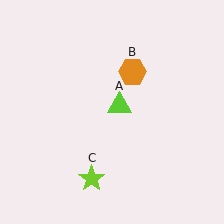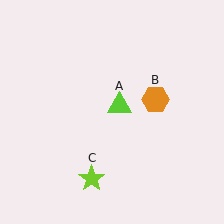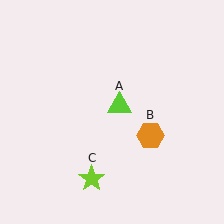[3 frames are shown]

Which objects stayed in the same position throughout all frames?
Lime triangle (object A) and lime star (object C) remained stationary.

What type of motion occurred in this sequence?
The orange hexagon (object B) rotated clockwise around the center of the scene.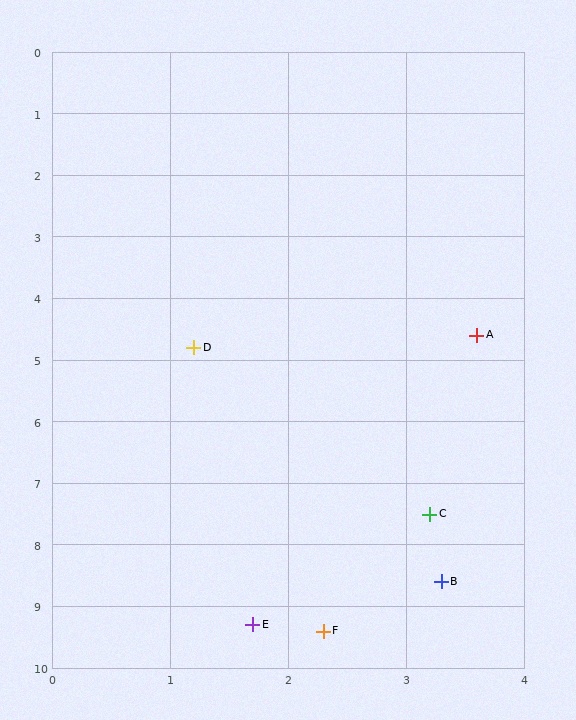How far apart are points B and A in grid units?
Points B and A are about 4.0 grid units apart.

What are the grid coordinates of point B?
Point B is at approximately (3.3, 8.6).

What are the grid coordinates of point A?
Point A is at approximately (3.6, 4.6).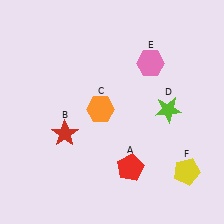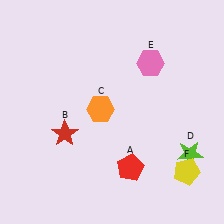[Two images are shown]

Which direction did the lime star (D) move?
The lime star (D) moved down.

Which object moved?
The lime star (D) moved down.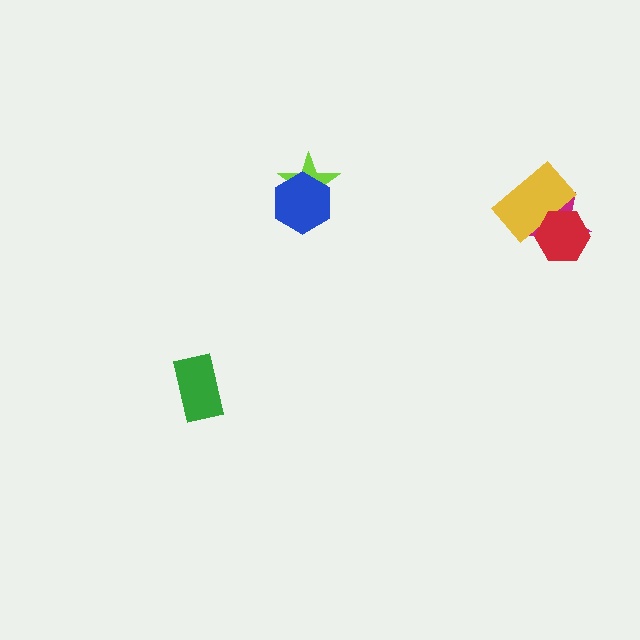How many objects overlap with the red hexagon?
2 objects overlap with the red hexagon.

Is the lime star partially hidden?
Yes, it is partially covered by another shape.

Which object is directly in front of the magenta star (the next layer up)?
The yellow rectangle is directly in front of the magenta star.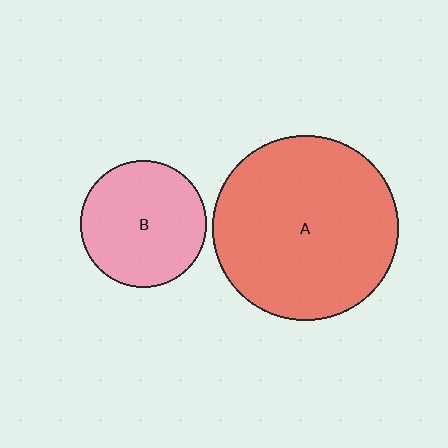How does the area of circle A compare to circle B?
Approximately 2.2 times.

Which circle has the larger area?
Circle A (red).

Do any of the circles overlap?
No, none of the circles overlap.